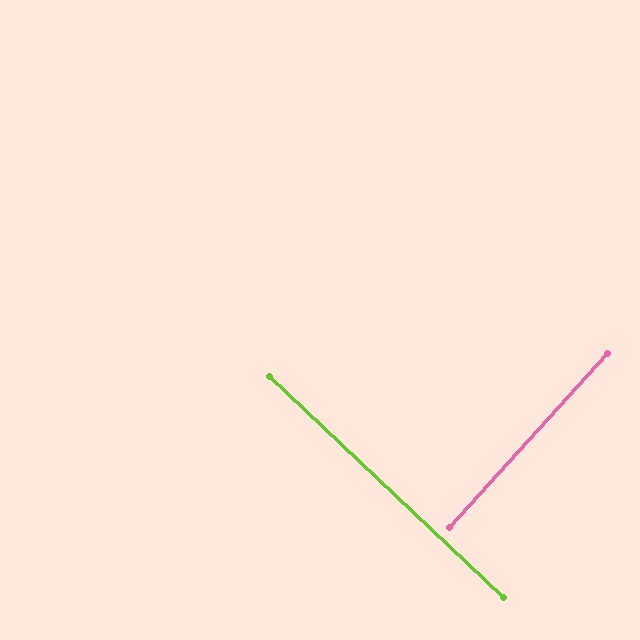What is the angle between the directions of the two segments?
Approximately 89 degrees.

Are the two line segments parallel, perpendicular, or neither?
Perpendicular — they meet at approximately 89°.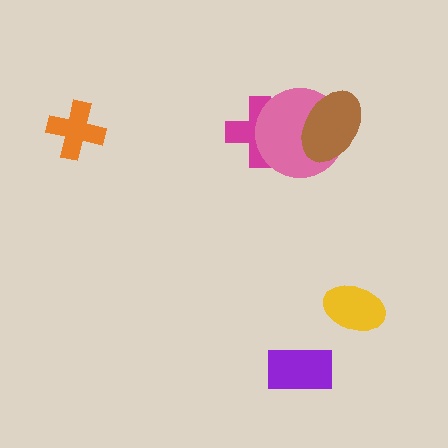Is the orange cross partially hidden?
No, no other shape covers it.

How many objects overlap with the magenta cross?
1 object overlaps with the magenta cross.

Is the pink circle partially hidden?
Yes, it is partially covered by another shape.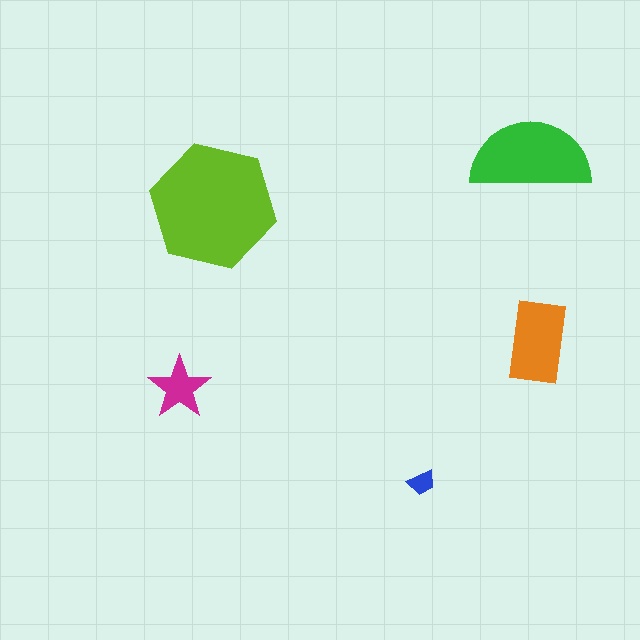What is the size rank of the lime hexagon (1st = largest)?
1st.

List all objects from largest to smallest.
The lime hexagon, the green semicircle, the orange rectangle, the magenta star, the blue trapezoid.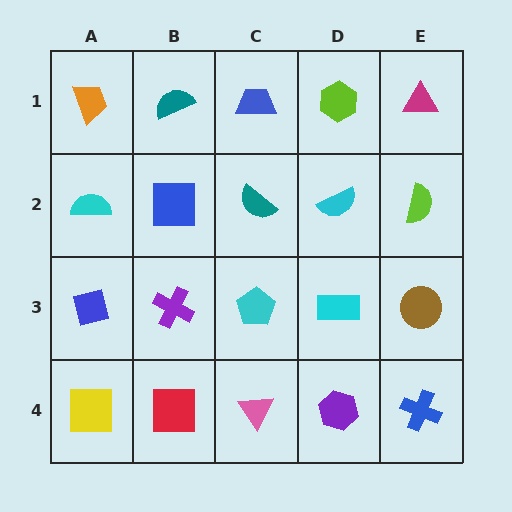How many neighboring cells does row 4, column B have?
3.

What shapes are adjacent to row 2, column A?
An orange trapezoid (row 1, column A), a blue square (row 3, column A), a blue square (row 2, column B).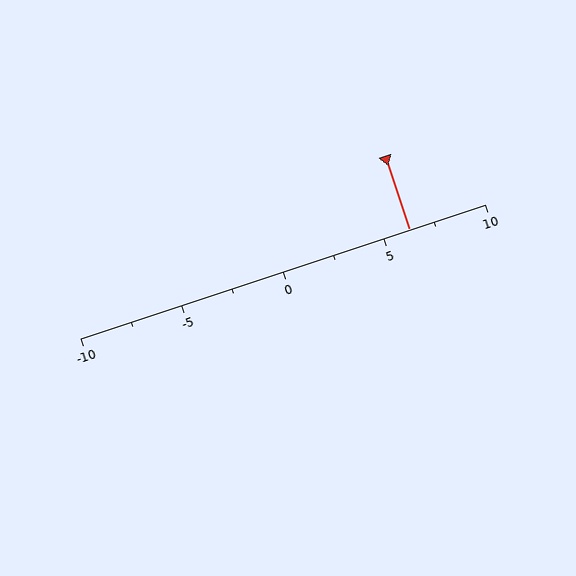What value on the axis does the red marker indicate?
The marker indicates approximately 6.2.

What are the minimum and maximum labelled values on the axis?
The axis runs from -10 to 10.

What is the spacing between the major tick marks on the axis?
The major ticks are spaced 5 apart.